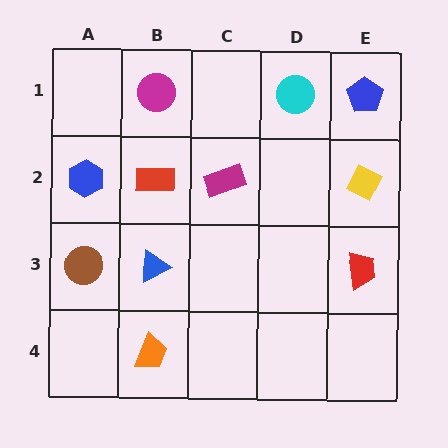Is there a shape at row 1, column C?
No, that cell is empty.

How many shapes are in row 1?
3 shapes.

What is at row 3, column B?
A blue triangle.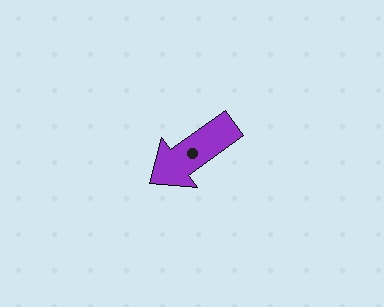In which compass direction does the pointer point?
Southwest.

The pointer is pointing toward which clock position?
Roughly 8 o'clock.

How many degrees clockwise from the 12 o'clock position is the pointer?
Approximately 234 degrees.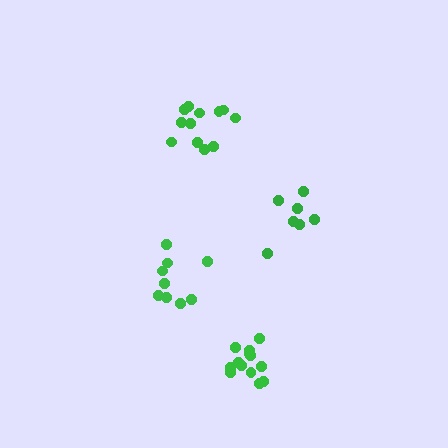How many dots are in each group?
Group 1: 12 dots, Group 2: 7 dots, Group 3: 9 dots, Group 4: 13 dots (41 total).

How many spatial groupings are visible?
There are 4 spatial groupings.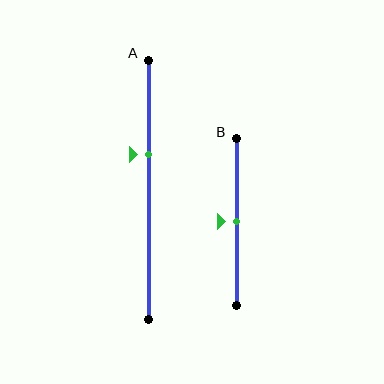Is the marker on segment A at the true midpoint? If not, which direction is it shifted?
No, the marker on segment A is shifted upward by about 14% of the segment length.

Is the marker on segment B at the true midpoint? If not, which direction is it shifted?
Yes, the marker on segment B is at the true midpoint.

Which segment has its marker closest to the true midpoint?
Segment B has its marker closest to the true midpoint.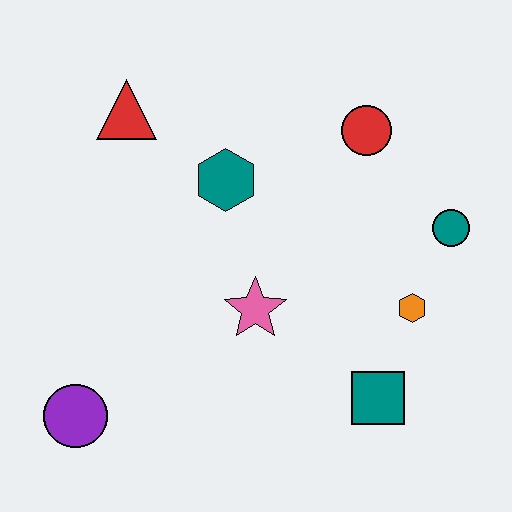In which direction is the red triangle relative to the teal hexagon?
The red triangle is to the left of the teal hexagon.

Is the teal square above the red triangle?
No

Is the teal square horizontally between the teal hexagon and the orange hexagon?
Yes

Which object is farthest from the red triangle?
The teal square is farthest from the red triangle.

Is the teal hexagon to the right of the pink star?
No